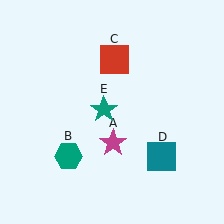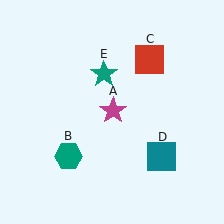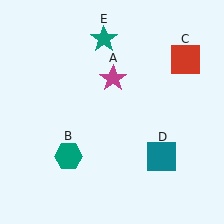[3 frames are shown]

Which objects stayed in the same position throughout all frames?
Teal hexagon (object B) and teal square (object D) remained stationary.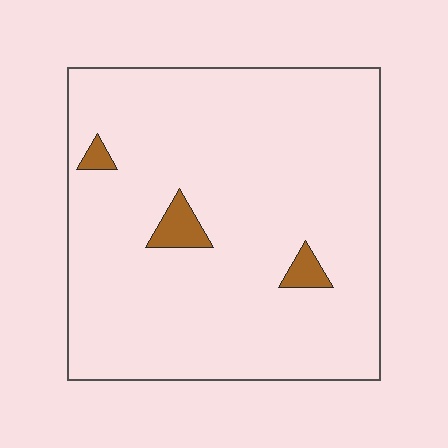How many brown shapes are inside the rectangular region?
3.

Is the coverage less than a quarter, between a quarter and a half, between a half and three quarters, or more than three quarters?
Less than a quarter.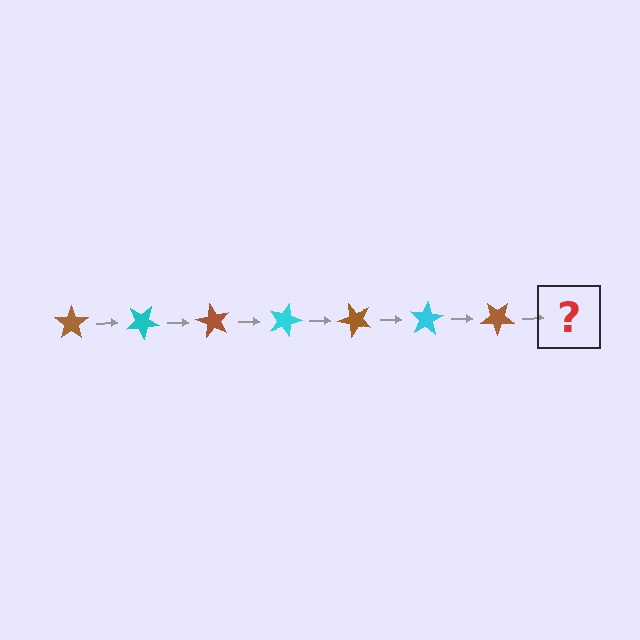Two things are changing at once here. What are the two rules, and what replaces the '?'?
The two rules are that it rotates 30 degrees each step and the color cycles through brown and cyan. The '?' should be a cyan star, rotated 210 degrees from the start.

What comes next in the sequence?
The next element should be a cyan star, rotated 210 degrees from the start.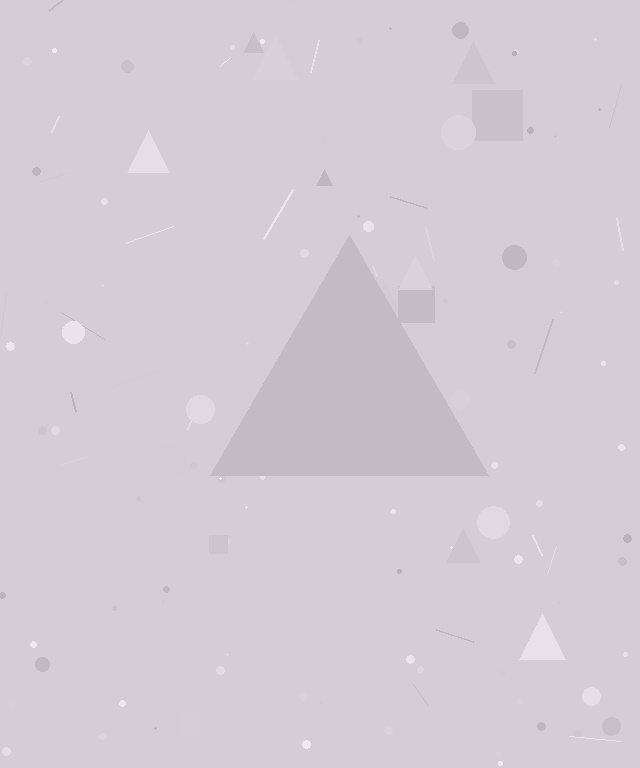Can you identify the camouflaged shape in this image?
The camouflaged shape is a triangle.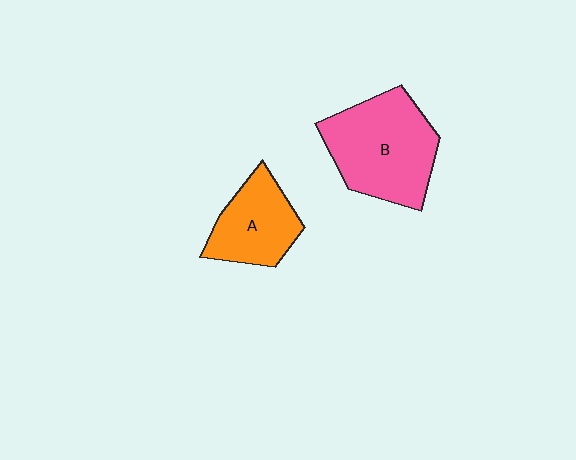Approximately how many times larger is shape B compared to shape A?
Approximately 1.6 times.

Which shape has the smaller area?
Shape A (orange).